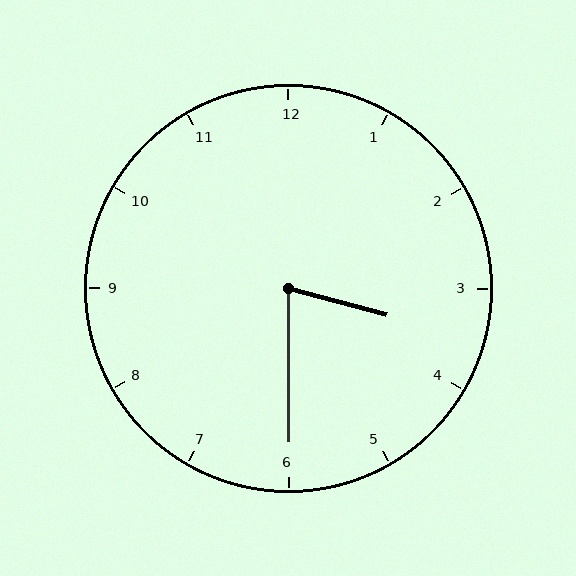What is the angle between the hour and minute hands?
Approximately 75 degrees.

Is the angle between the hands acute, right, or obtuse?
It is acute.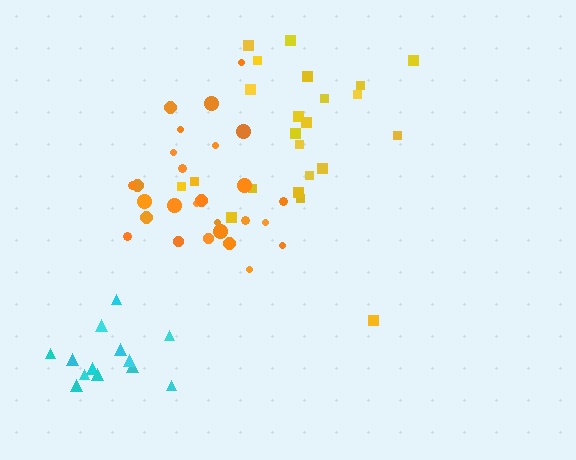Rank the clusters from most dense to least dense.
cyan, orange, yellow.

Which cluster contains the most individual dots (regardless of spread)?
Orange (27).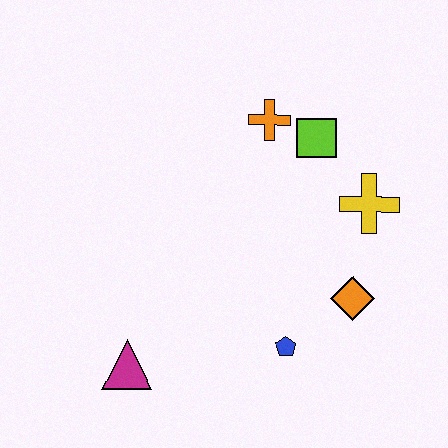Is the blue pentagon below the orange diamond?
Yes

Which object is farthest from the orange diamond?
The magenta triangle is farthest from the orange diamond.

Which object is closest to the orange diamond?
The blue pentagon is closest to the orange diamond.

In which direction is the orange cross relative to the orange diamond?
The orange cross is above the orange diamond.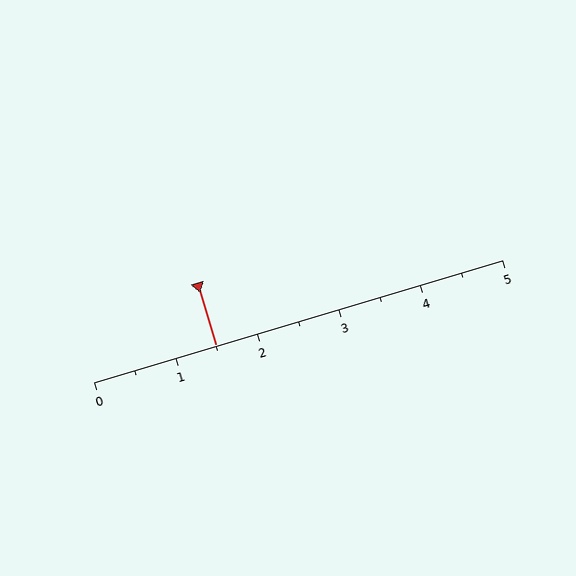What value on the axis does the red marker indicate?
The marker indicates approximately 1.5.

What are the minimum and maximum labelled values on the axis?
The axis runs from 0 to 5.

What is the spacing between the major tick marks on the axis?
The major ticks are spaced 1 apart.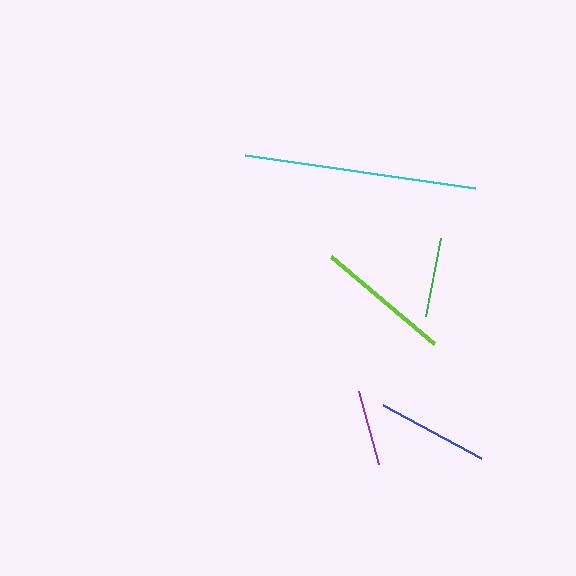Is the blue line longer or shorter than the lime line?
The lime line is longer than the blue line.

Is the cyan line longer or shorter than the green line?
The cyan line is longer than the green line.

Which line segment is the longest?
The cyan line is the longest at approximately 232 pixels.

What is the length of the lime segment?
The lime segment is approximately 135 pixels long.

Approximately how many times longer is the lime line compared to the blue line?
The lime line is approximately 1.2 times the length of the blue line.